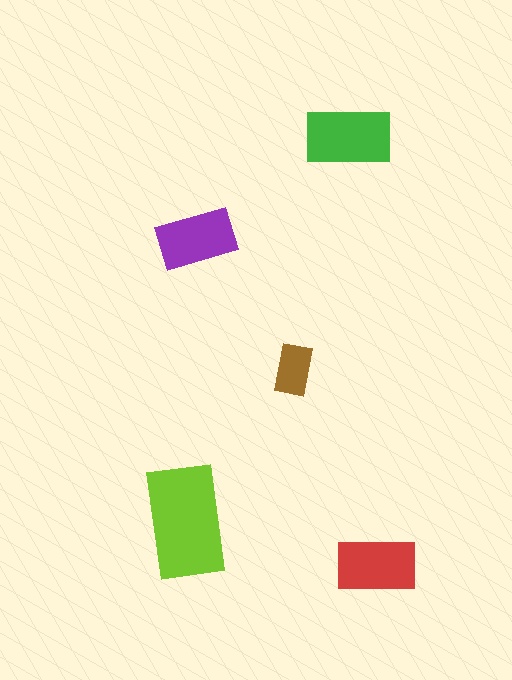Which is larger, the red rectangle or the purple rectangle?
The red one.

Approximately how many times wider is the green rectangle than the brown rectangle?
About 1.5 times wider.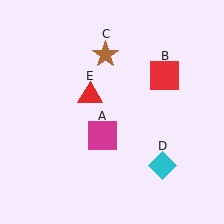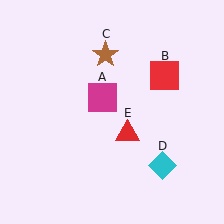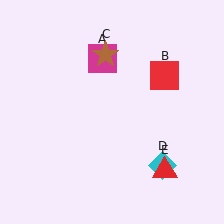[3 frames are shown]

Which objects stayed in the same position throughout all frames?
Red square (object B) and brown star (object C) and cyan diamond (object D) remained stationary.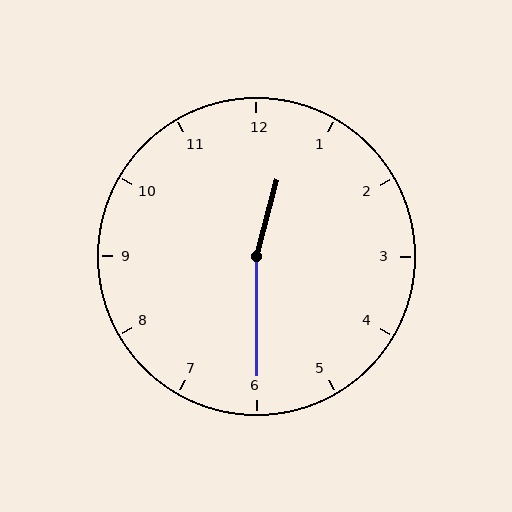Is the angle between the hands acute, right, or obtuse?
It is obtuse.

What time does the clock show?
12:30.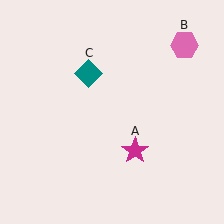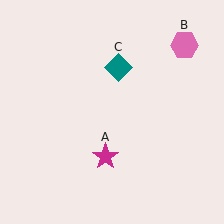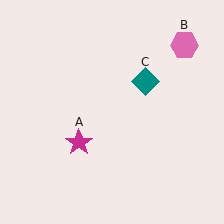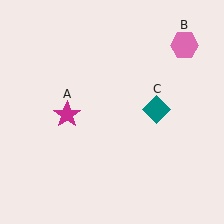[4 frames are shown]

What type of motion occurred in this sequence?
The magenta star (object A), teal diamond (object C) rotated clockwise around the center of the scene.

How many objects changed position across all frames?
2 objects changed position: magenta star (object A), teal diamond (object C).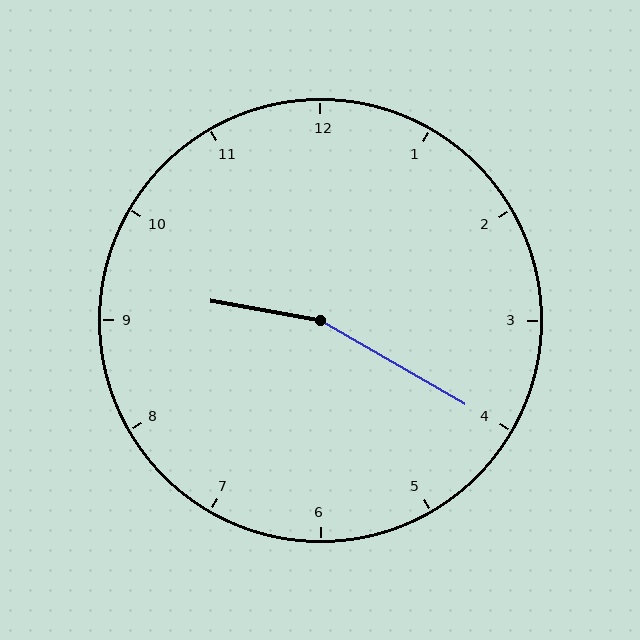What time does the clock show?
9:20.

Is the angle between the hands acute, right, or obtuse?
It is obtuse.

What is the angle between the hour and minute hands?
Approximately 160 degrees.